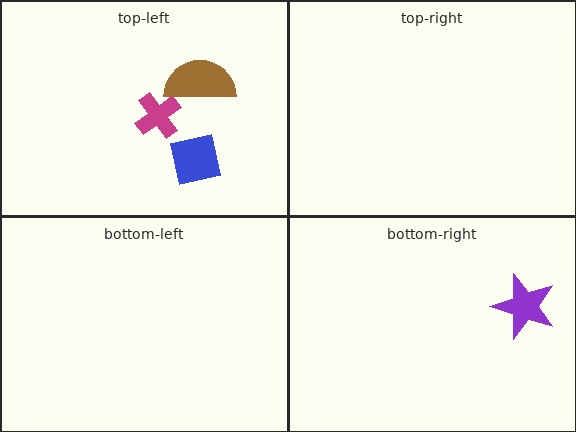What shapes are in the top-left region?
The blue square, the magenta cross, the brown semicircle.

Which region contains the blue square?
The top-left region.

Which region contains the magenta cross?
The top-left region.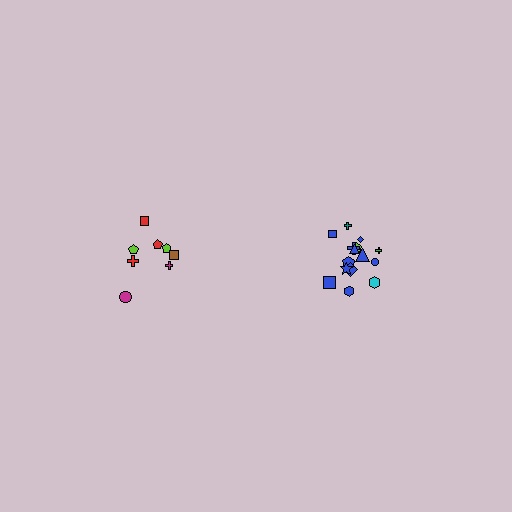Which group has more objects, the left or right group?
The right group.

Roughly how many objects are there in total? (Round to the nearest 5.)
Roughly 25 objects in total.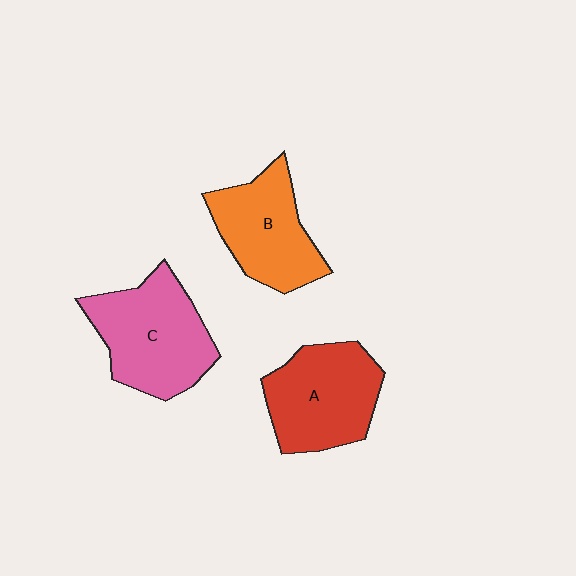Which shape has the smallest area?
Shape B (orange).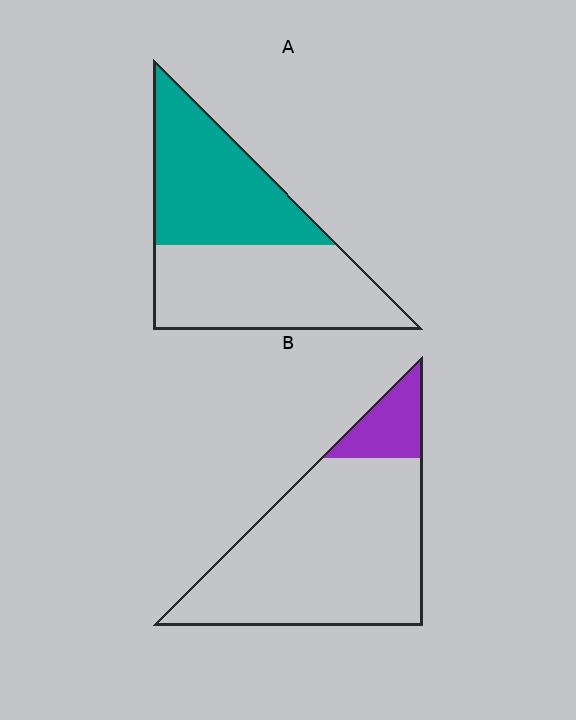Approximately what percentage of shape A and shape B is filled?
A is approximately 45% and B is approximately 15%.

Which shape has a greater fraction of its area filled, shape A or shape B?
Shape A.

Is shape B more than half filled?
No.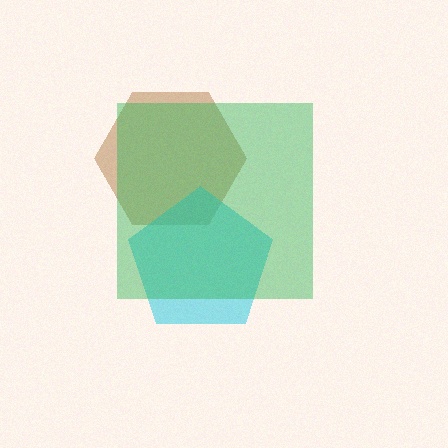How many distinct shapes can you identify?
There are 3 distinct shapes: a brown hexagon, a cyan pentagon, a green square.